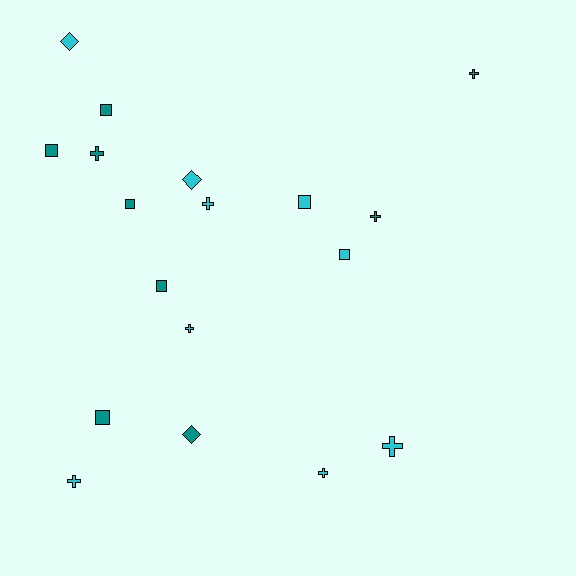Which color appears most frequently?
Teal, with 9 objects.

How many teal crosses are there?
There are 3 teal crosses.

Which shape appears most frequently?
Cross, with 8 objects.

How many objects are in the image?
There are 18 objects.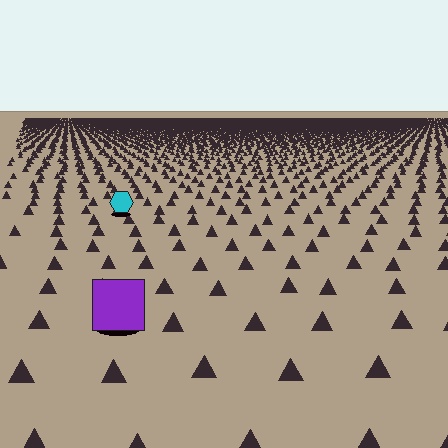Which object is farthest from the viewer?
The cyan hexagon is farthest from the viewer. It appears smaller and the ground texture around it is denser.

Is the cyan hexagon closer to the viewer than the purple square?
No. The purple square is closer — you can tell from the texture gradient: the ground texture is coarser near it.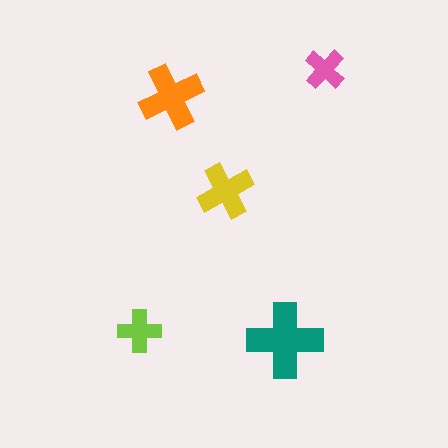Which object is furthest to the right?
The pink cross is rightmost.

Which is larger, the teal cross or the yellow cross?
The teal one.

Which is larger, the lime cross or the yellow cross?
The yellow one.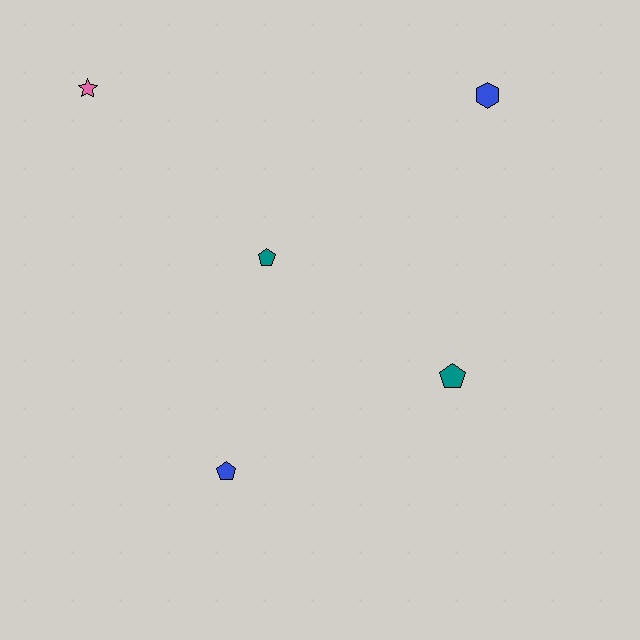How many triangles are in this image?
There are no triangles.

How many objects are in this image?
There are 5 objects.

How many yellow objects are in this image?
There are no yellow objects.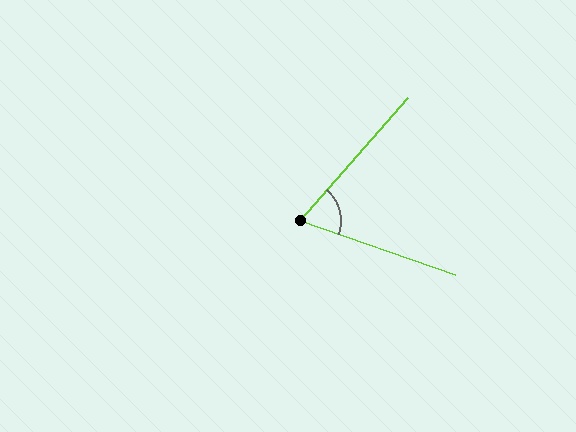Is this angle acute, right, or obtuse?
It is acute.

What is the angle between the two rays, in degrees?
Approximately 68 degrees.